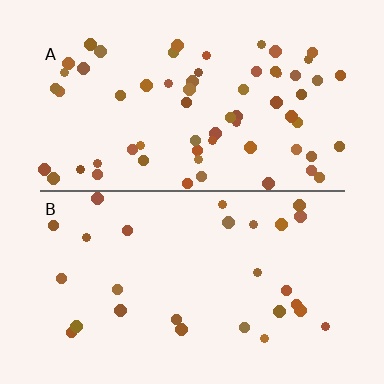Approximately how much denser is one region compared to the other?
Approximately 2.3× — region A over region B.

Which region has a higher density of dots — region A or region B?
A (the top).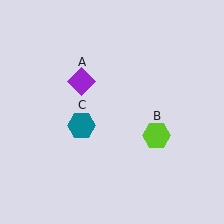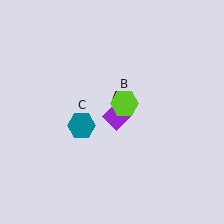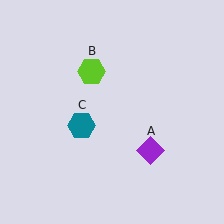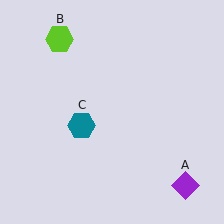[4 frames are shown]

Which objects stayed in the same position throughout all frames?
Teal hexagon (object C) remained stationary.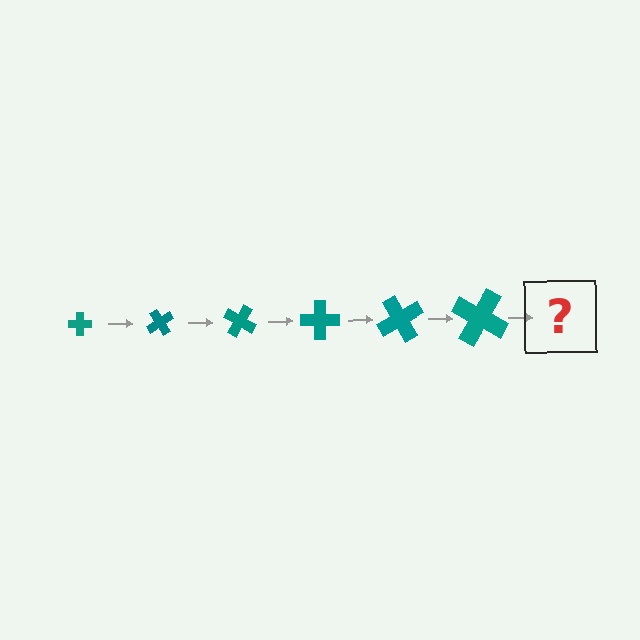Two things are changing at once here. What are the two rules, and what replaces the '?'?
The two rules are that the cross grows larger each step and it rotates 60 degrees each step. The '?' should be a cross, larger than the previous one and rotated 360 degrees from the start.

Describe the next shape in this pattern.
It should be a cross, larger than the previous one and rotated 360 degrees from the start.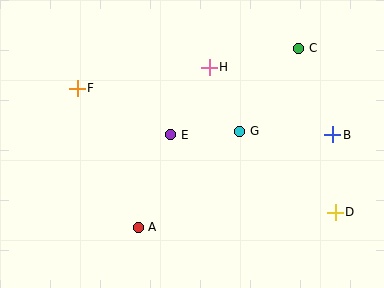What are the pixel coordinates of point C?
Point C is at (299, 48).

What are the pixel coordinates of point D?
Point D is at (335, 212).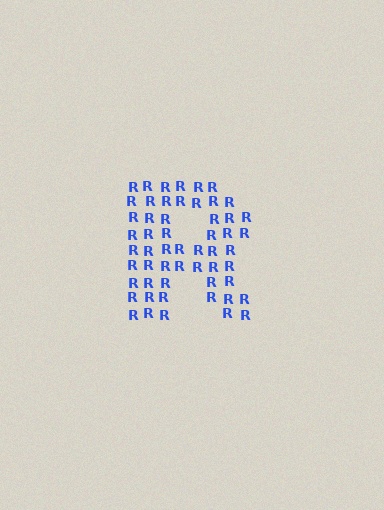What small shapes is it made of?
It is made of small letter R's.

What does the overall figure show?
The overall figure shows the letter R.